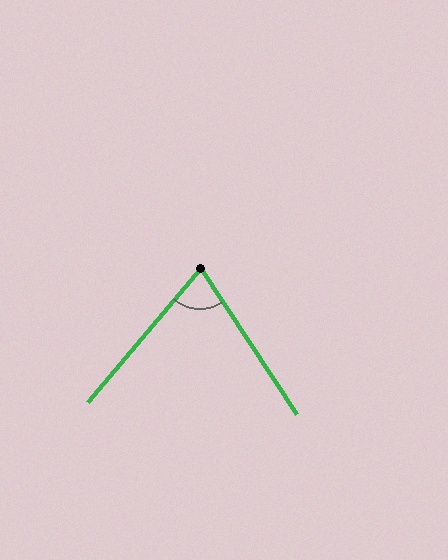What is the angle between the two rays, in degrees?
Approximately 74 degrees.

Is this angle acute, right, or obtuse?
It is acute.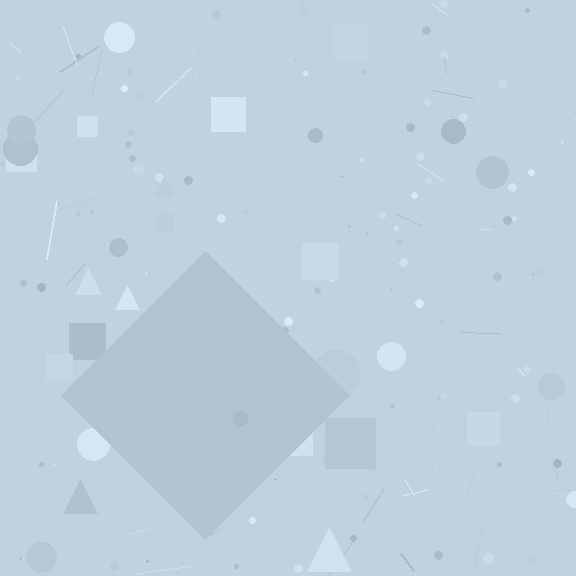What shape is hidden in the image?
A diamond is hidden in the image.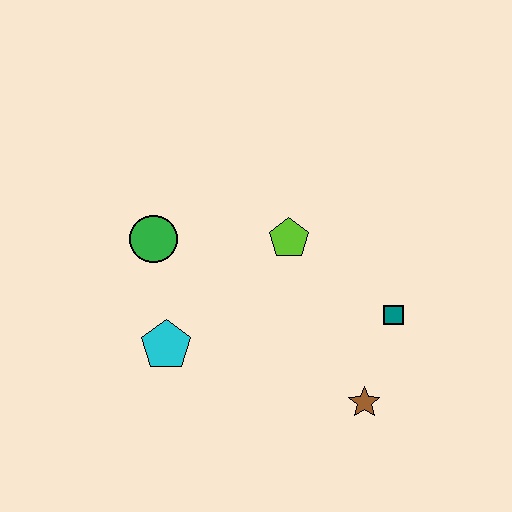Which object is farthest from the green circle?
The brown star is farthest from the green circle.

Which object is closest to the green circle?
The cyan pentagon is closest to the green circle.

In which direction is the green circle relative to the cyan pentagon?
The green circle is above the cyan pentagon.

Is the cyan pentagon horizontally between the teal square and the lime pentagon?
No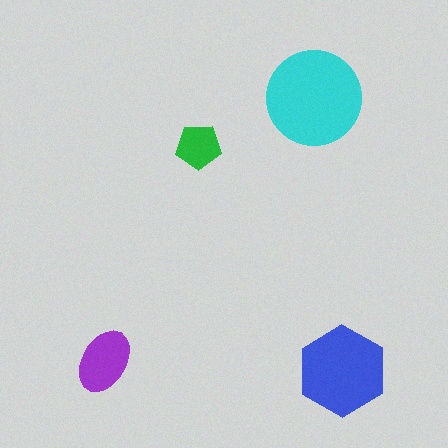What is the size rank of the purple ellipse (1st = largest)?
3rd.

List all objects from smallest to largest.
The green pentagon, the purple ellipse, the blue hexagon, the cyan circle.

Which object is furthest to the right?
The blue hexagon is rightmost.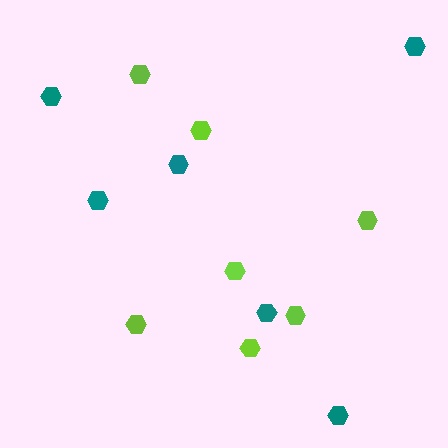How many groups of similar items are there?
There are 2 groups: one group of teal hexagons (6) and one group of lime hexagons (7).